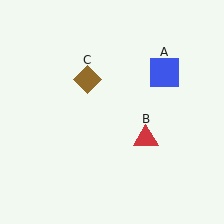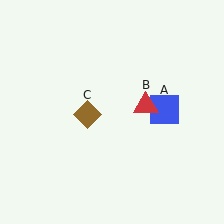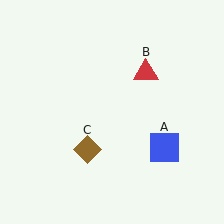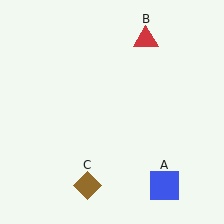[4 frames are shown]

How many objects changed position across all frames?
3 objects changed position: blue square (object A), red triangle (object B), brown diamond (object C).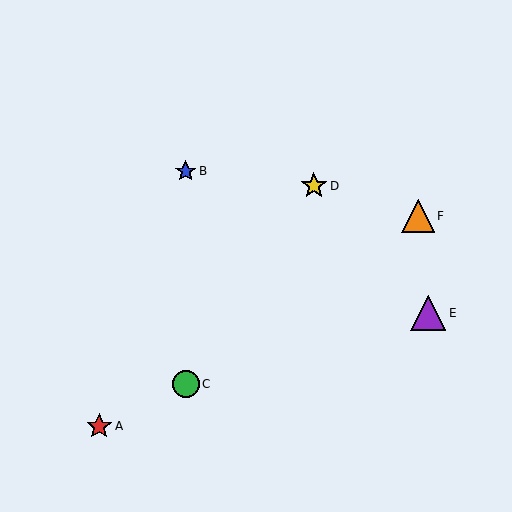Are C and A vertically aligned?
No, C is at x≈186 and A is at x≈99.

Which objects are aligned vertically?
Objects B, C are aligned vertically.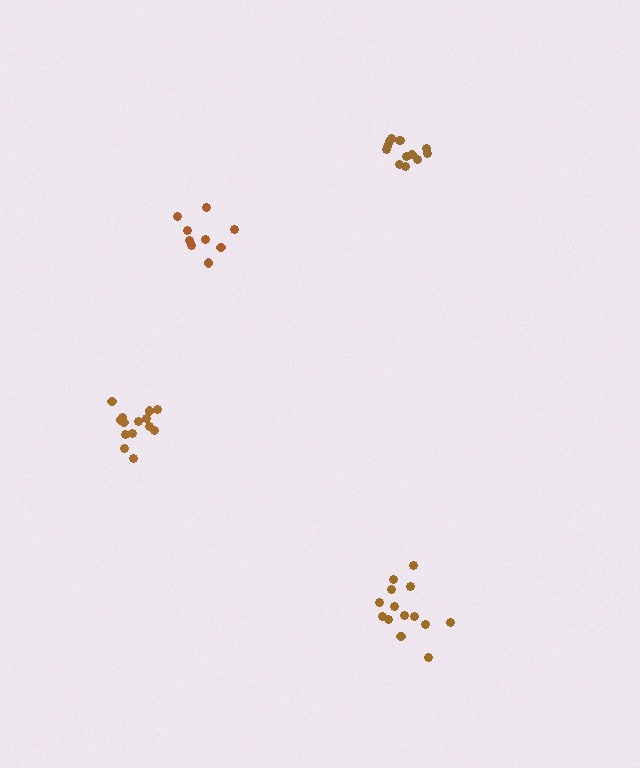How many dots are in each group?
Group 1: 14 dots, Group 2: 13 dots, Group 3: 9 dots, Group 4: 14 dots (50 total).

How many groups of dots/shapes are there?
There are 4 groups.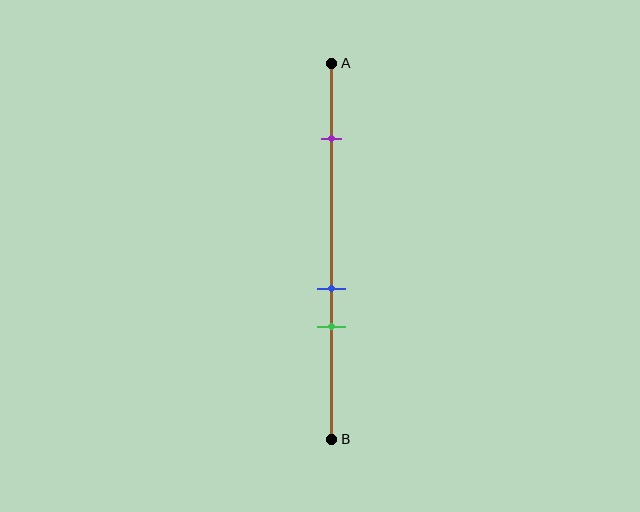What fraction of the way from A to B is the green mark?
The green mark is approximately 70% (0.7) of the way from A to B.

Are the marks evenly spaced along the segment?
No, the marks are not evenly spaced.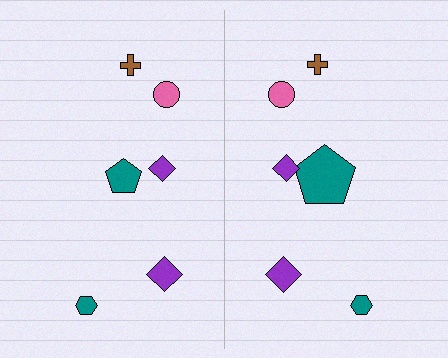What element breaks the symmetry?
The teal pentagon on the right side has a different size than its mirror counterpart.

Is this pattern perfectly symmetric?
No, the pattern is not perfectly symmetric. The teal pentagon on the right side has a different size than its mirror counterpart.